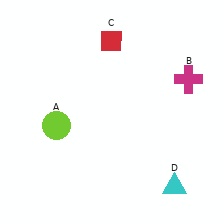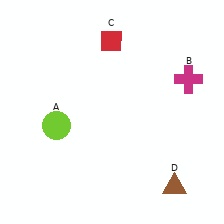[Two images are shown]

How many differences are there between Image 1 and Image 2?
There is 1 difference between the two images.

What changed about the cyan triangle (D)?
In Image 1, D is cyan. In Image 2, it changed to brown.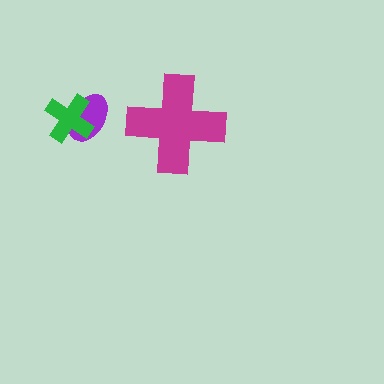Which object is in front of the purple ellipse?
The green cross is in front of the purple ellipse.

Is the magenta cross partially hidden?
No, no other shape covers it.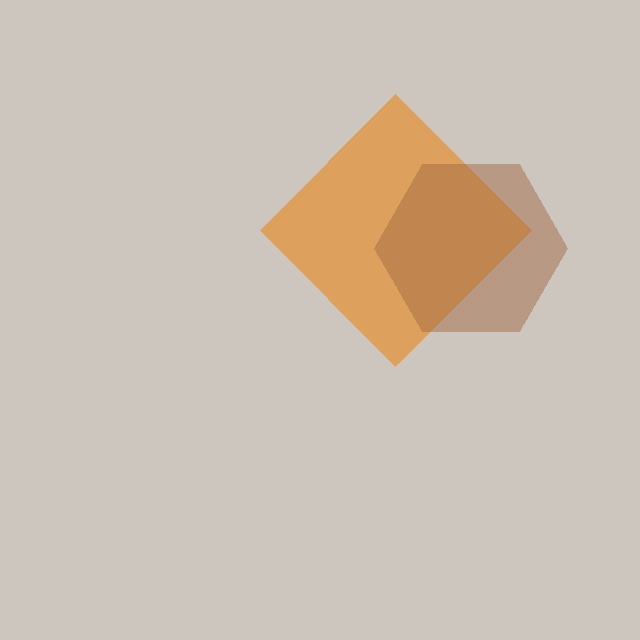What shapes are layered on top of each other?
The layered shapes are: an orange diamond, a brown hexagon.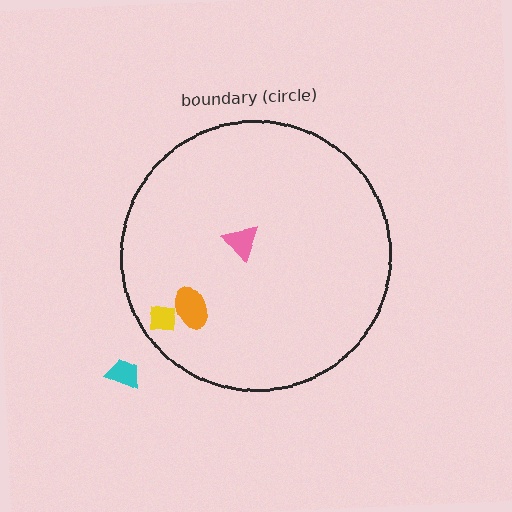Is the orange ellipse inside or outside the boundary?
Inside.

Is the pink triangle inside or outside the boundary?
Inside.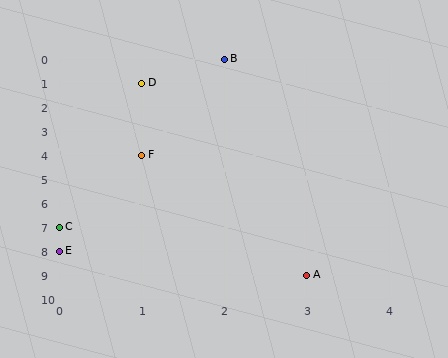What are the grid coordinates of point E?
Point E is at grid coordinates (0, 8).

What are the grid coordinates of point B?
Point B is at grid coordinates (2, 0).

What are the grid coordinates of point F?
Point F is at grid coordinates (1, 4).